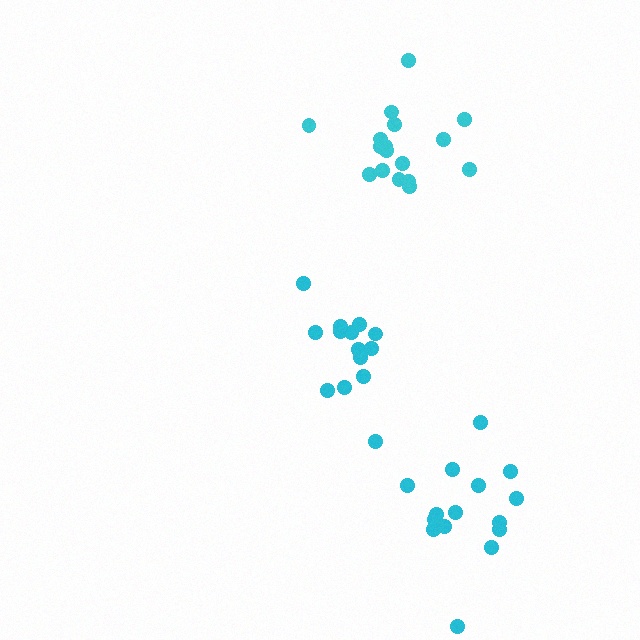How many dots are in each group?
Group 1: 16 dots, Group 2: 17 dots, Group 3: 13 dots (46 total).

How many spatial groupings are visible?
There are 3 spatial groupings.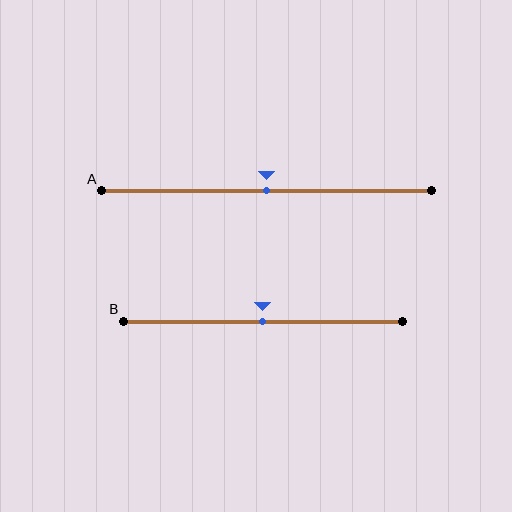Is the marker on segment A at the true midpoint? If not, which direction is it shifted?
Yes, the marker on segment A is at the true midpoint.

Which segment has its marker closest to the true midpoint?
Segment A has its marker closest to the true midpoint.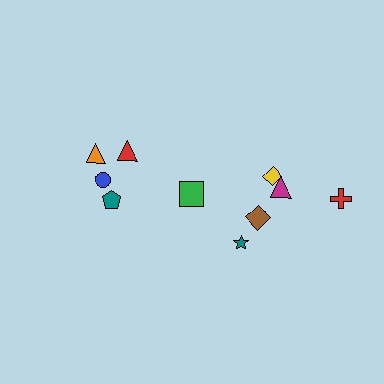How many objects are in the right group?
There are 6 objects.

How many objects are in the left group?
There are 4 objects.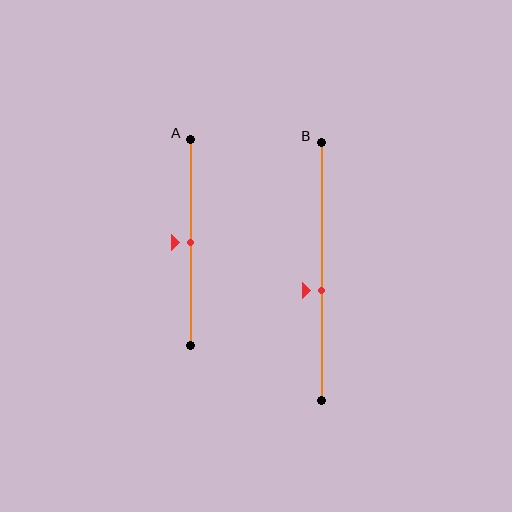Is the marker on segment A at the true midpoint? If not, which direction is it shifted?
Yes, the marker on segment A is at the true midpoint.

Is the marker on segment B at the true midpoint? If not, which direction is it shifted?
No, the marker on segment B is shifted downward by about 7% of the segment length.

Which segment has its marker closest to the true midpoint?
Segment A has its marker closest to the true midpoint.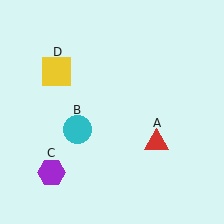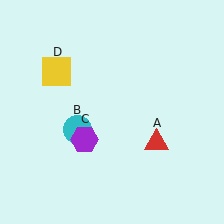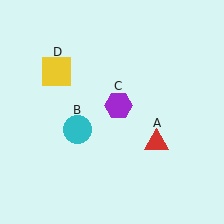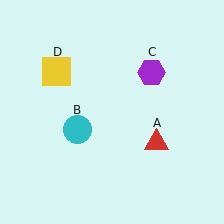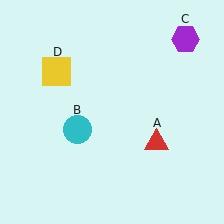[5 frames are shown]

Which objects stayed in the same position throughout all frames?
Red triangle (object A) and cyan circle (object B) and yellow square (object D) remained stationary.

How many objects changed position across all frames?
1 object changed position: purple hexagon (object C).